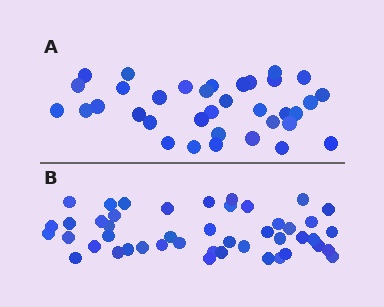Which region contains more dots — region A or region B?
Region B (the bottom region) has more dots.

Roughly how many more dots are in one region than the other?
Region B has roughly 12 or so more dots than region A.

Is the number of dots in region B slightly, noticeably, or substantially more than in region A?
Region B has noticeably more, but not dramatically so. The ratio is roughly 1.3 to 1.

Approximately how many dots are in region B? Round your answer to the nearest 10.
About 50 dots. (The exact count is 46, which rounds to 50.)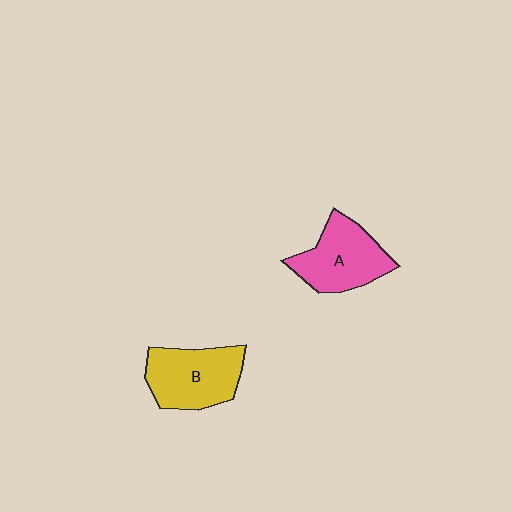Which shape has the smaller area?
Shape A (pink).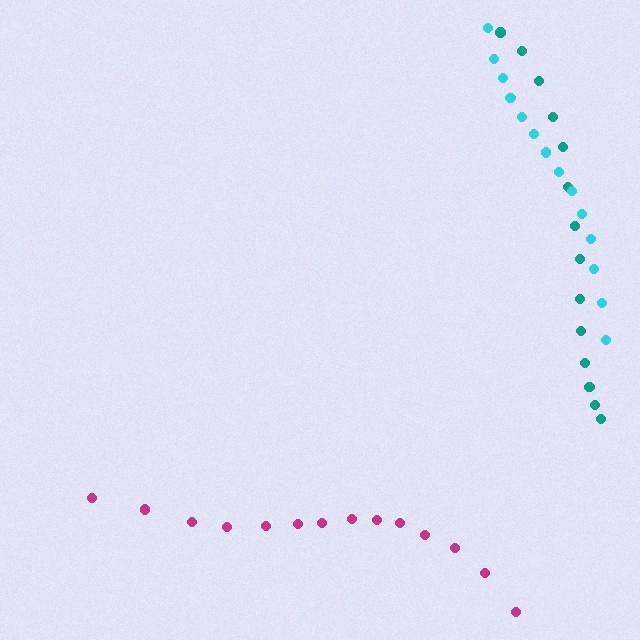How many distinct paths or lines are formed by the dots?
There are 3 distinct paths.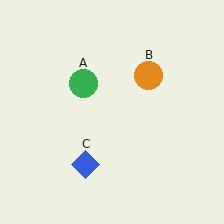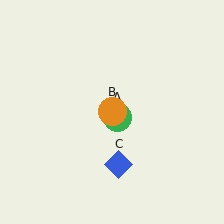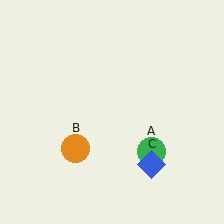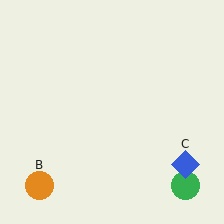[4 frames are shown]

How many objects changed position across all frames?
3 objects changed position: green circle (object A), orange circle (object B), blue diamond (object C).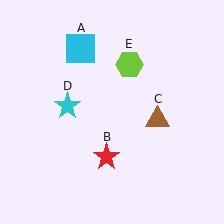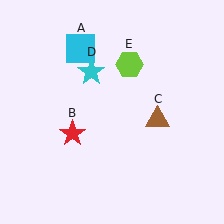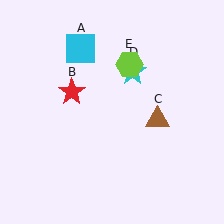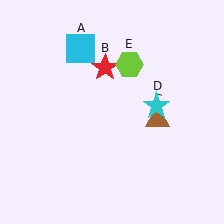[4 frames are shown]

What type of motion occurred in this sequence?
The red star (object B), cyan star (object D) rotated clockwise around the center of the scene.